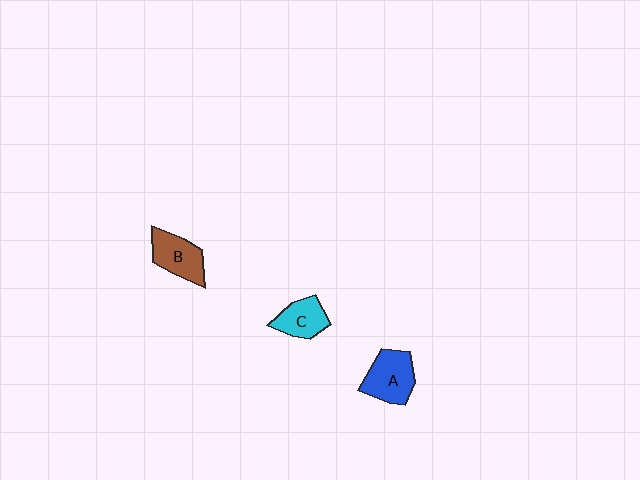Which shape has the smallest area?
Shape C (cyan).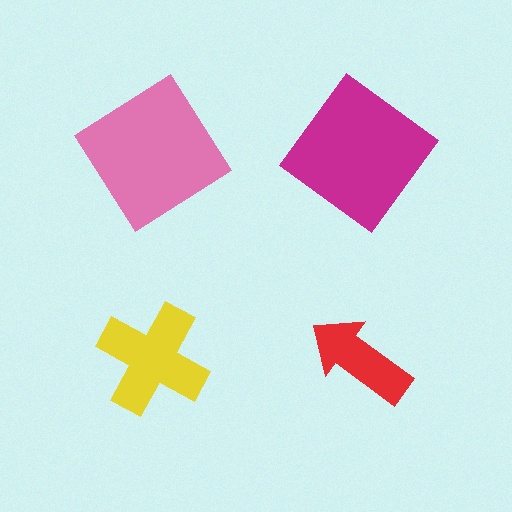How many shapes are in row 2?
2 shapes.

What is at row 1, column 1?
A pink diamond.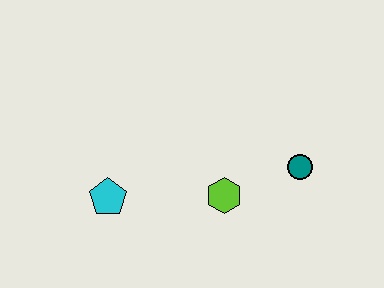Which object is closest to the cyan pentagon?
The lime hexagon is closest to the cyan pentagon.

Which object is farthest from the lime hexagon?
The cyan pentagon is farthest from the lime hexagon.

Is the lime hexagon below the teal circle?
Yes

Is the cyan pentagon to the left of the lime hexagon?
Yes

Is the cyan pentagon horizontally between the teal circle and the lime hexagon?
No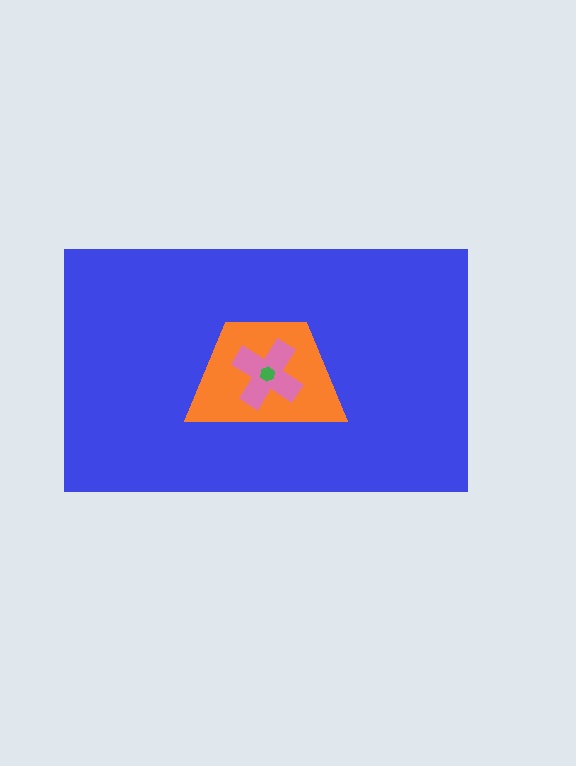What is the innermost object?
The green hexagon.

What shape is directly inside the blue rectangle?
The orange trapezoid.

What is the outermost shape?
The blue rectangle.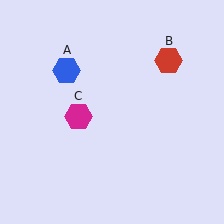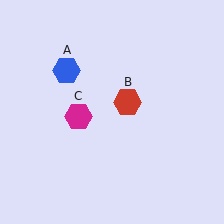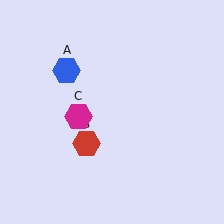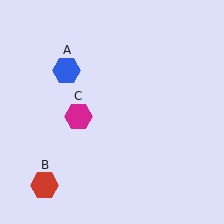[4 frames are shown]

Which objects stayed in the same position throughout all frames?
Blue hexagon (object A) and magenta hexagon (object C) remained stationary.